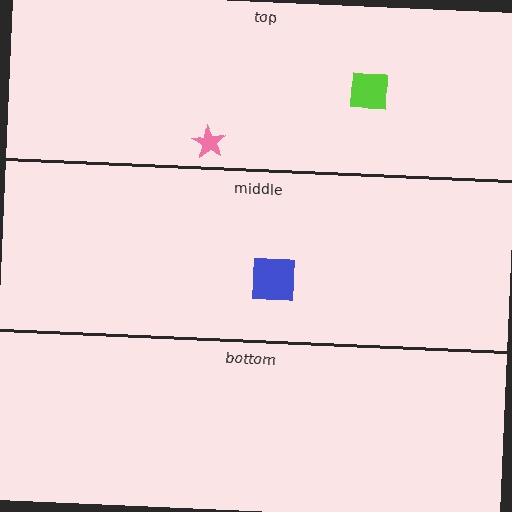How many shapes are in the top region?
2.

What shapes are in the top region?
The lime square, the pink star.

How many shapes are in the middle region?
1.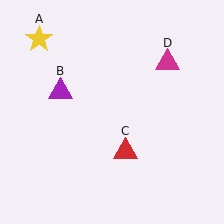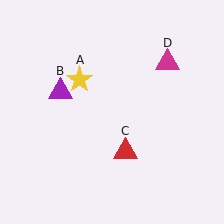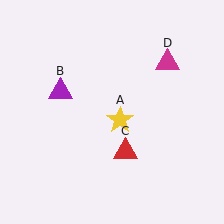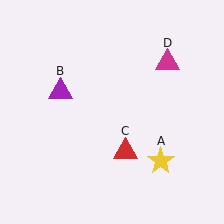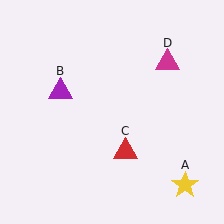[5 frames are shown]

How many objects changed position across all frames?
1 object changed position: yellow star (object A).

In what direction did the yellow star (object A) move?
The yellow star (object A) moved down and to the right.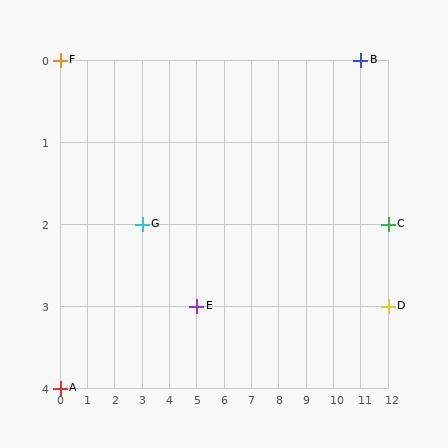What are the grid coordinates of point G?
Point G is at grid coordinates (3, 2).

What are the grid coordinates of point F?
Point F is at grid coordinates (0, 0).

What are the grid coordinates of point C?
Point C is at grid coordinates (12, 2).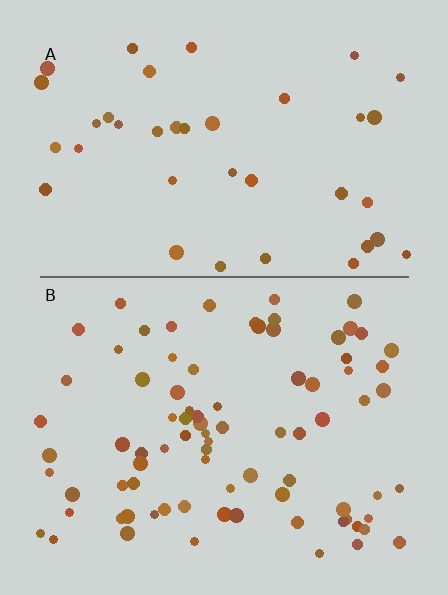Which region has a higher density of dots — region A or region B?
B (the bottom).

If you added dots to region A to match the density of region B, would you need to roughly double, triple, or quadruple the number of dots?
Approximately double.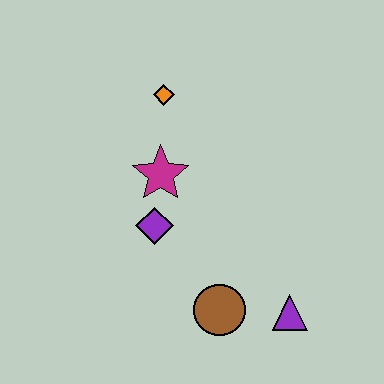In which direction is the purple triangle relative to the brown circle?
The purple triangle is to the right of the brown circle.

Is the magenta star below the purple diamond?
No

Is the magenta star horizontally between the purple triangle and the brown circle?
No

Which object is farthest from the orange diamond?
The purple triangle is farthest from the orange diamond.